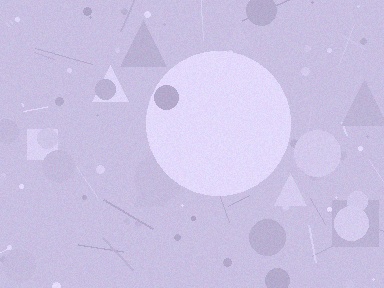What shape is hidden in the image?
A circle is hidden in the image.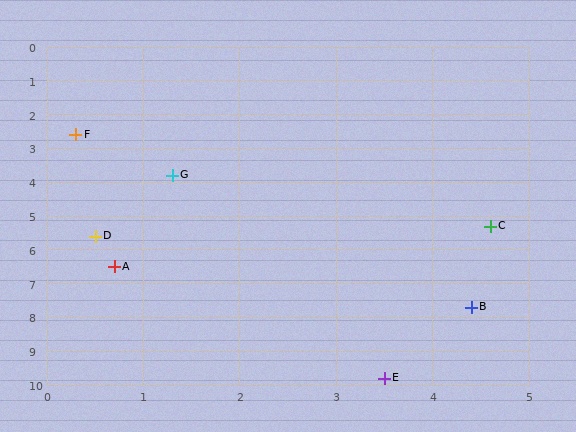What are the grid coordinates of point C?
Point C is at approximately (4.6, 5.3).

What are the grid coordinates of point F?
Point F is at approximately (0.3, 2.6).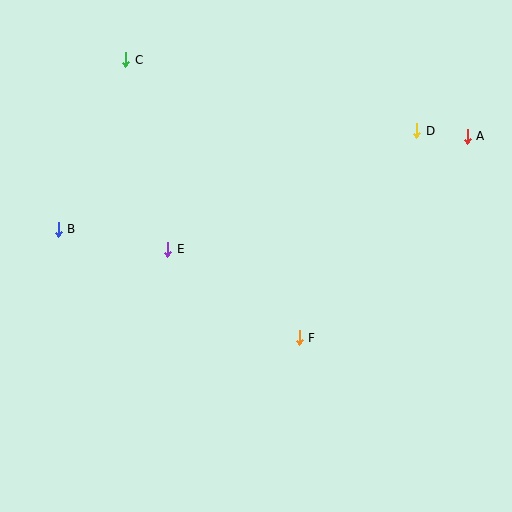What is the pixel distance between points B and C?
The distance between B and C is 183 pixels.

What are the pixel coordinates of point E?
Point E is at (168, 249).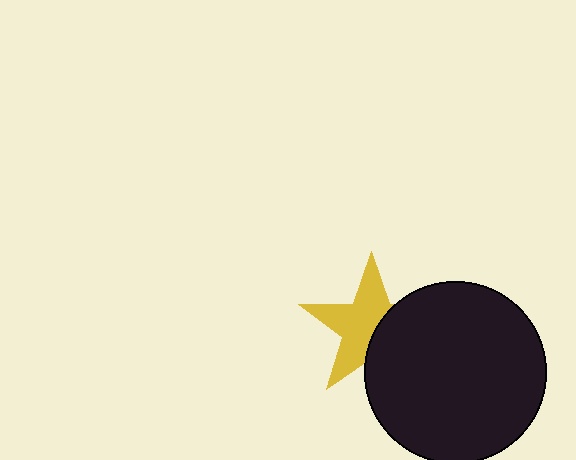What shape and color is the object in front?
The object in front is a black circle.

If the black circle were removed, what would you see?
You would see the complete yellow star.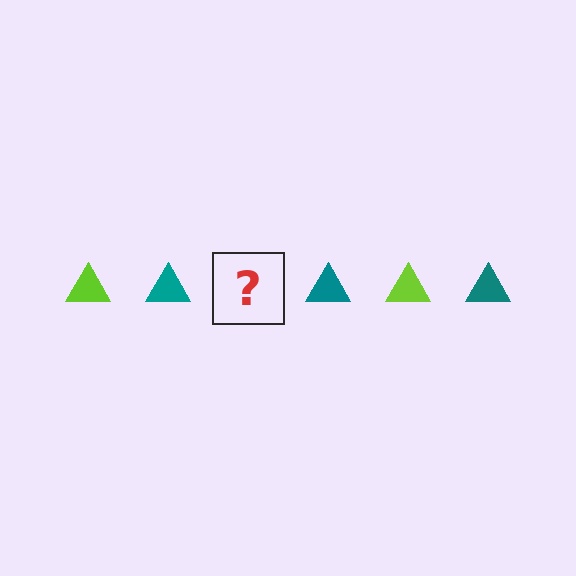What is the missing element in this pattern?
The missing element is a lime triangle.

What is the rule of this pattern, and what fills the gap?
The rule is that the pattern cycles through lime, teal triangles. The gap should be filled with a lime triangle.